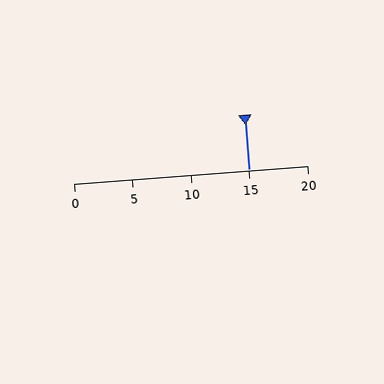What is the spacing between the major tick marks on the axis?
The major ticks are spaced 5 apart.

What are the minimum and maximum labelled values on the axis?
The axis runs from 0 to 20.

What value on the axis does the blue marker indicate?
The marker indicates approximately 15.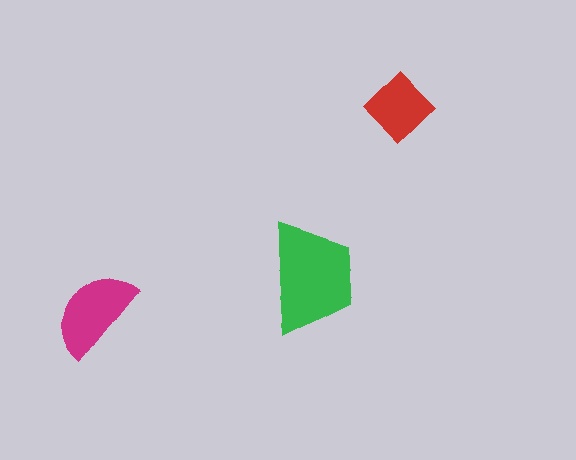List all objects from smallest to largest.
The red diamond, the magenta semicircle, the green trapezoid.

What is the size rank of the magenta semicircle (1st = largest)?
2nd.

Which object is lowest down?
The magenta semicircle is bottommost.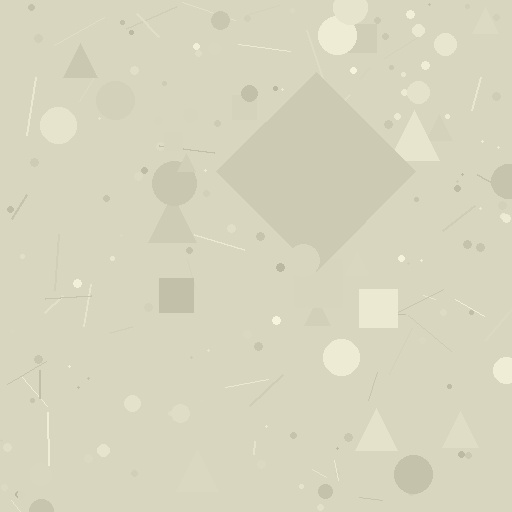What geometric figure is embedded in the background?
A diamond is embedded in the background.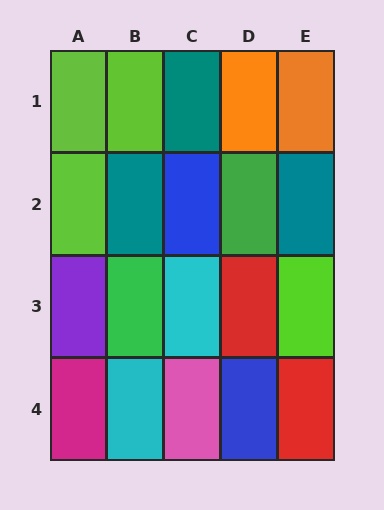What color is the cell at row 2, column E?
Teal.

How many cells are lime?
4 cells are lime.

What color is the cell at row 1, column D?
Orange.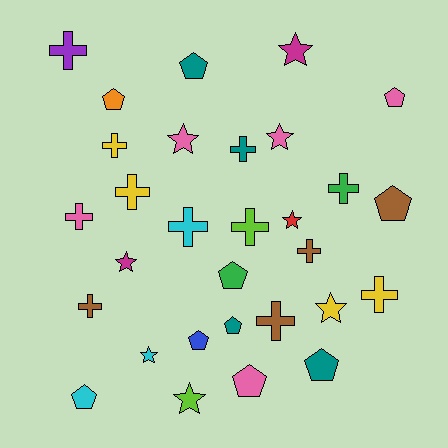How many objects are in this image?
There are 30 objects.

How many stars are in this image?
There are 8 stars.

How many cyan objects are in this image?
There are 3 cyan objects.